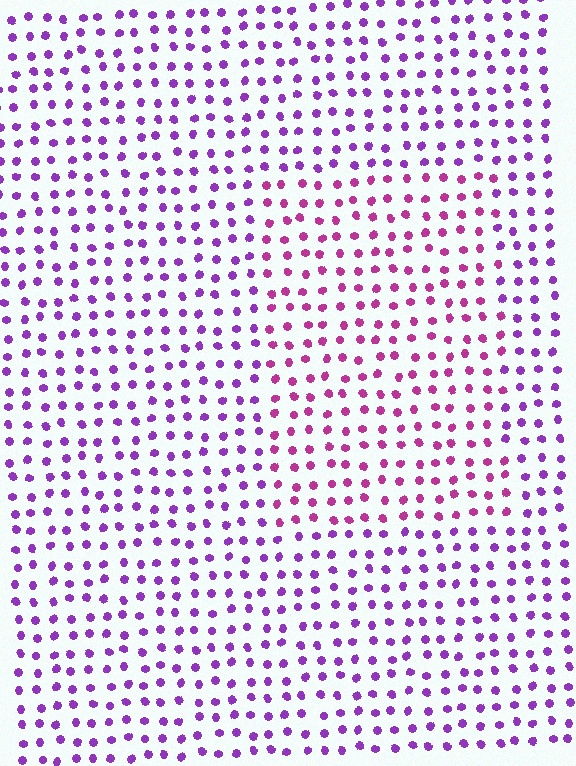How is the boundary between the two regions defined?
The boundary is defined purely by a slight shift in hue (about 35 degrees). Spacing, size, and orientation are identical on both sides.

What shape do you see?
I see a rectangle.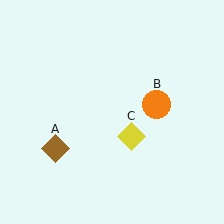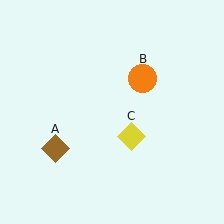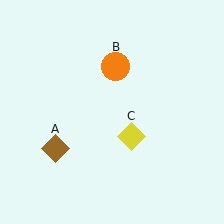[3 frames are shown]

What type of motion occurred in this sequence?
The orange circle (object B) rotated counterclockwise around the center of the scene.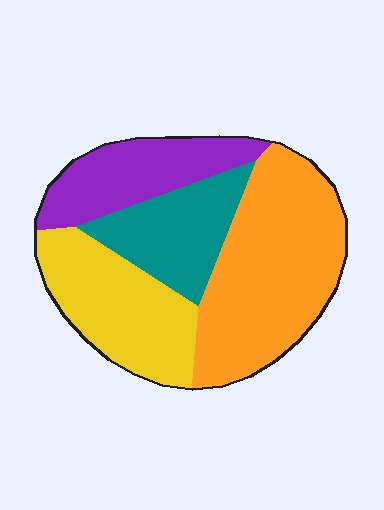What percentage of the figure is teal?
Teal covers roughly 20% of the figure.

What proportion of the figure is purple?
Purple takes up about one fifth (1/5) of the figure.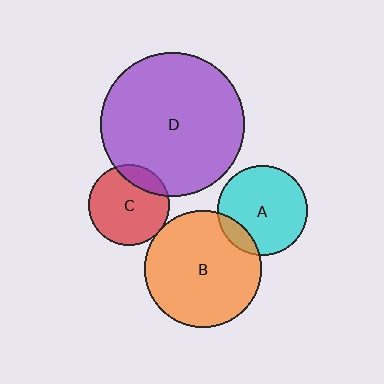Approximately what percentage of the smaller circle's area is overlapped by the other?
Approximately 15%.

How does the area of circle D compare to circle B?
Approximately 1.5 times.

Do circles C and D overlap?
Yes.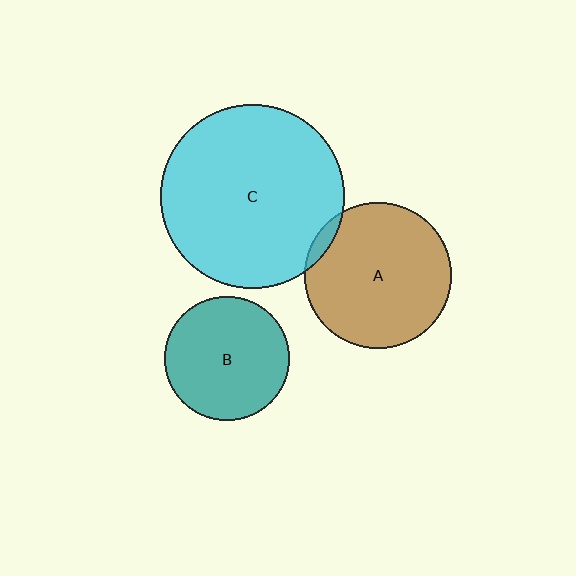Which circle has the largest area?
Circle C (cyan).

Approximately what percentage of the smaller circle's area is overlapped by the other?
Approximately 5%.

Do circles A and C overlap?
Yes.